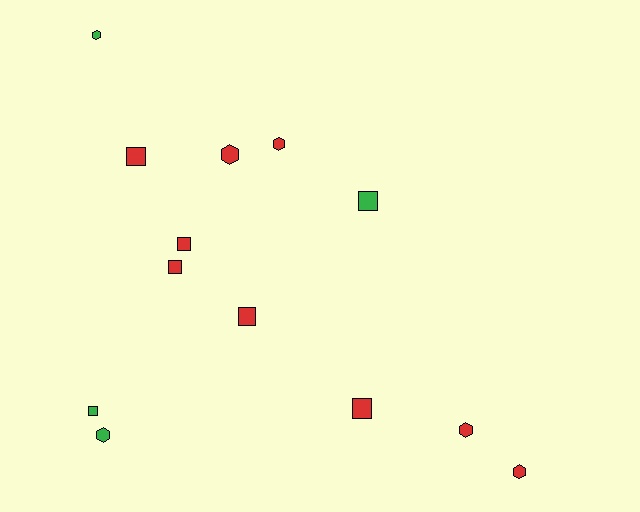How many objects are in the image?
There are 13 objects.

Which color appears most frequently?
Red, with 9 objects.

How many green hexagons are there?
There are 2 green hexagons.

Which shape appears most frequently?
Square, with 7 objects.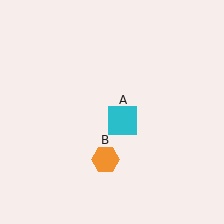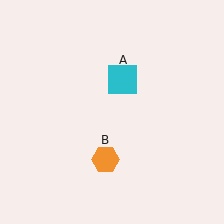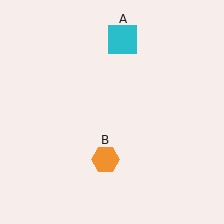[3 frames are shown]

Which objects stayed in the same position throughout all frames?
Orange hexagon (object B) remained stationary.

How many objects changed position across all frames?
1 object changed position: cyan square (object A).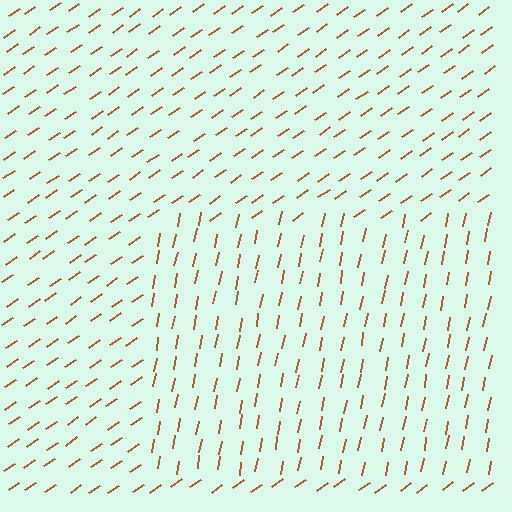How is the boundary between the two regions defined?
The boundary is defined purely by a change in line orientation (approximately 45 degrees difference). All lines are the same color and thickness.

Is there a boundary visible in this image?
Yes, there is a texture boundary formed by a change in line orientation.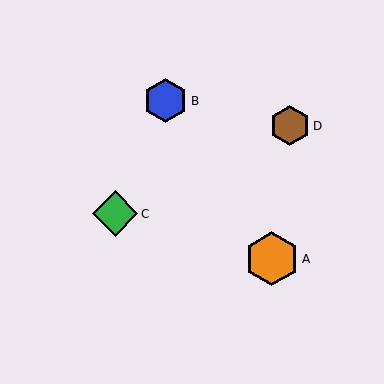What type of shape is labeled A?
Shape A is an orange hexagon.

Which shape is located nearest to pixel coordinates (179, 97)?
The blue hexagon (labeled B) at (166, 101) is nearest to that location.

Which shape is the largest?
The orange hexagon (labeled A) is the largest.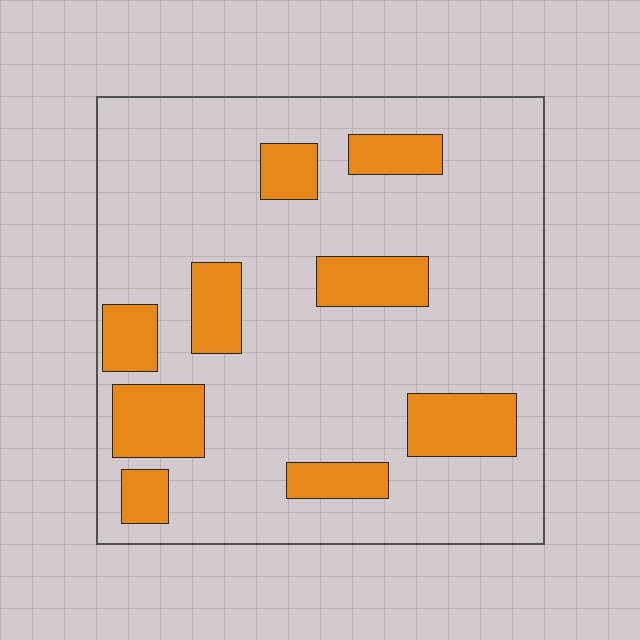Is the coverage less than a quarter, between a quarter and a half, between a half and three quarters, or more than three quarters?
Less than a quarter.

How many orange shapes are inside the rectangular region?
9.